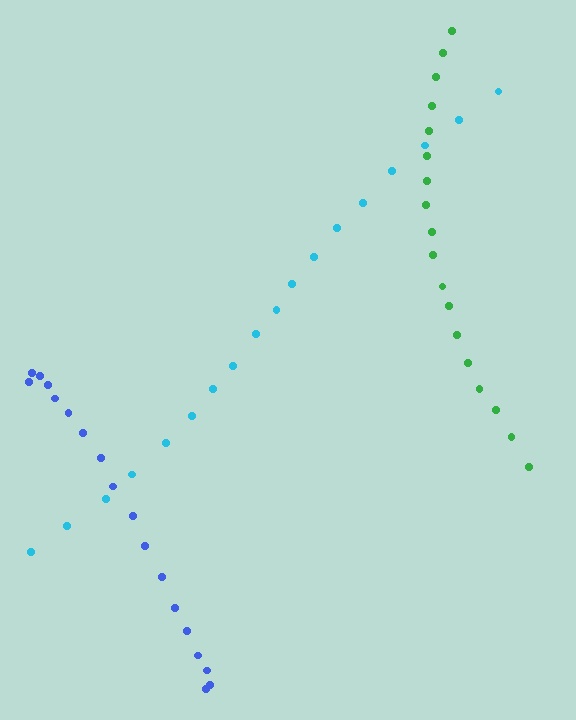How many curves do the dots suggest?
There are 3 distinct paths.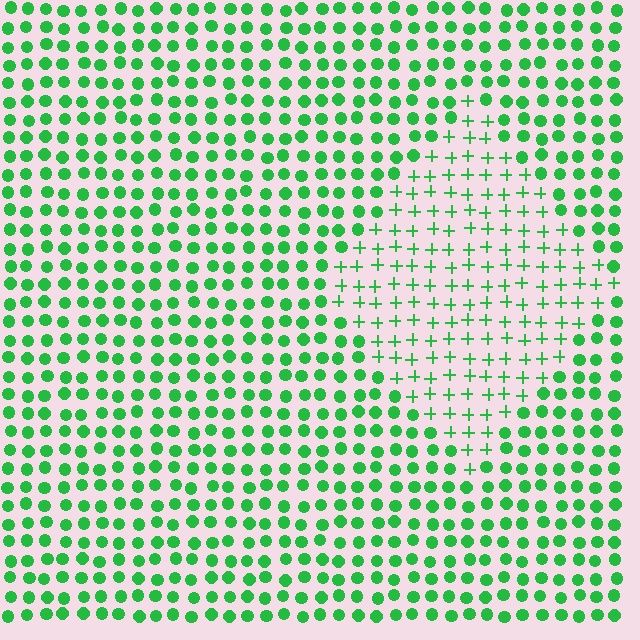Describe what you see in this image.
The image is filled with small green elements arranged in a uniform grid. A diamond-shaped region contains plus signs, while the surrounding area contains circles. The boundary is defined purely by the change in element shape.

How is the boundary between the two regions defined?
The boundary is defined by a change in element shape: plus signs inside vs. circles outside. All elements share the same color and spacing.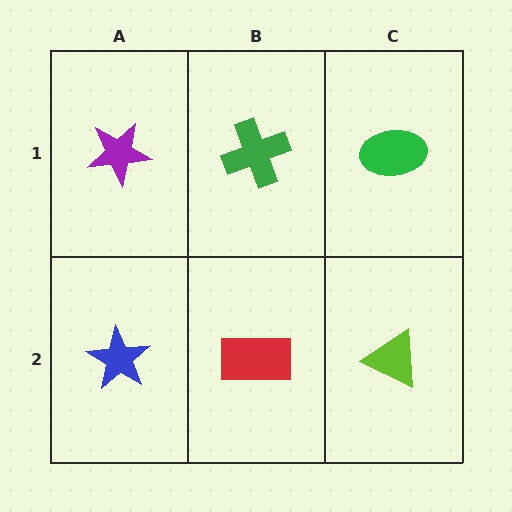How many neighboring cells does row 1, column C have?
2.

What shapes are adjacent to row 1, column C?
A lime triangle (row 2, column C), a green cross (row 1, column B).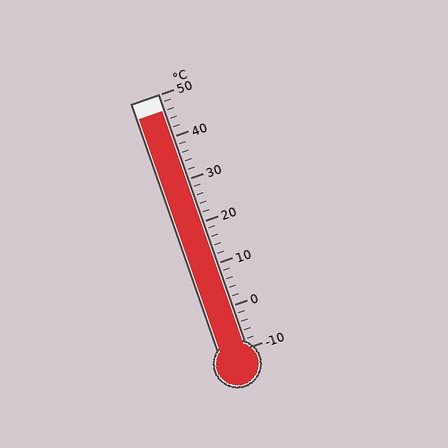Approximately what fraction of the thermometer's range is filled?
The thermometer is filled to approximately 95% of its range.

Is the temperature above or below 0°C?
The temperature is above 0°C.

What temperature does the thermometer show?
The thermometer shows approximately 46°C.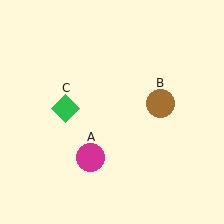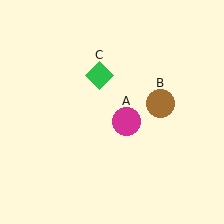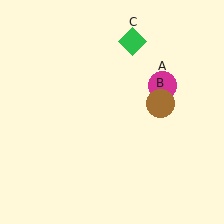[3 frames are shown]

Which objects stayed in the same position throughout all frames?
Brown circle (object B) remained stationary.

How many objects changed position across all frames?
2 objects changed position: magenta circle (object A), green diamond (object C).